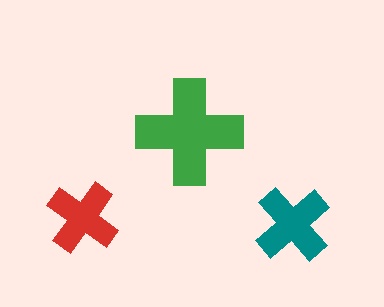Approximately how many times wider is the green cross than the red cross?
About 1.5 times wider.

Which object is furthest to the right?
The teal cross is rightmost.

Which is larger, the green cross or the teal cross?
The green one.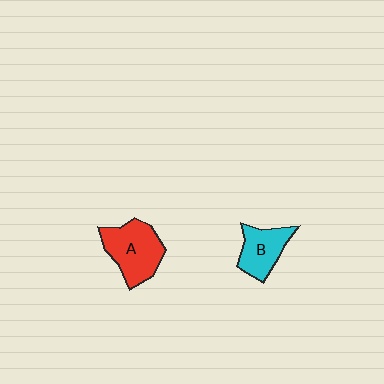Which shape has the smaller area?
Shape B (cyan).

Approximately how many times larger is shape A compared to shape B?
Approximately 1.4 times.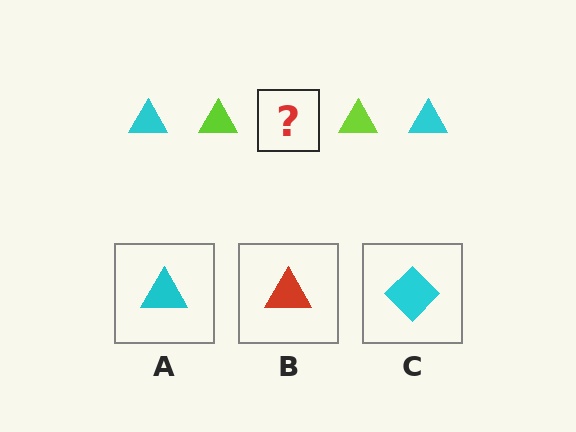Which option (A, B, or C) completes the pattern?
A.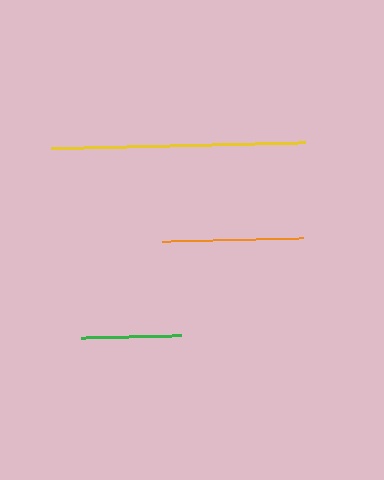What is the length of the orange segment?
The orange segment is approximately 140 pixels long.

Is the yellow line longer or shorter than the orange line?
The yellow line is longer than the orange line.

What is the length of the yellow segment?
The yellow segment is approximately 254 pixels long.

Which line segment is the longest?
The yellow line is the longest at approximately 254 pixels.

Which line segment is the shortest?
The green line is the shortest at approximately 100 pixels.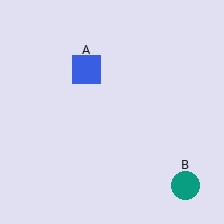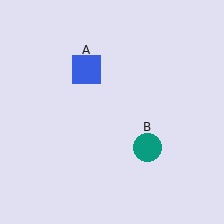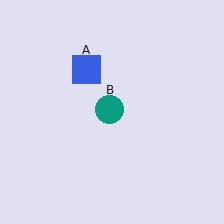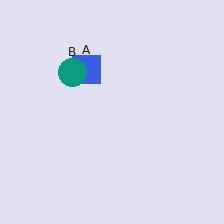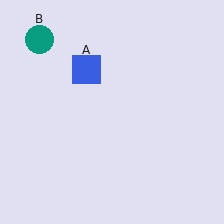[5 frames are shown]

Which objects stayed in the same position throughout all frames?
Blue square (object A) remained stationary.